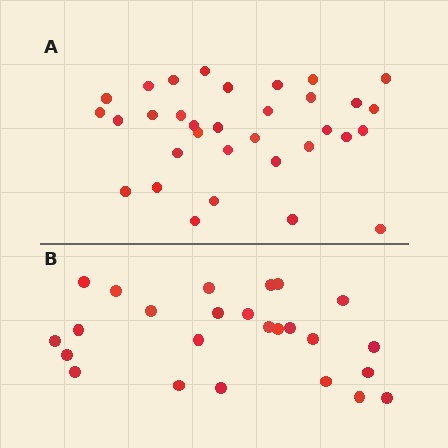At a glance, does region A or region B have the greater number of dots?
Region A (the top region) has more dots.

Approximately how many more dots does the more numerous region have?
Region A has roughly 8 or so more dots than region B.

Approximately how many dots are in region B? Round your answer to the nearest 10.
About 20 dots. (The exact count is 25, which rounds to 20.)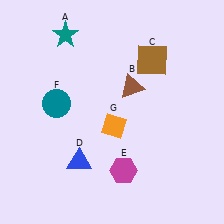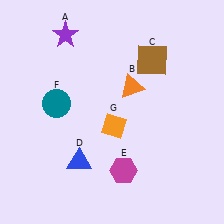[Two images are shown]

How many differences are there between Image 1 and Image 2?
There are 2 differences between the two images.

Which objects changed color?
A changed from teal to purple. B changed from brown to orange.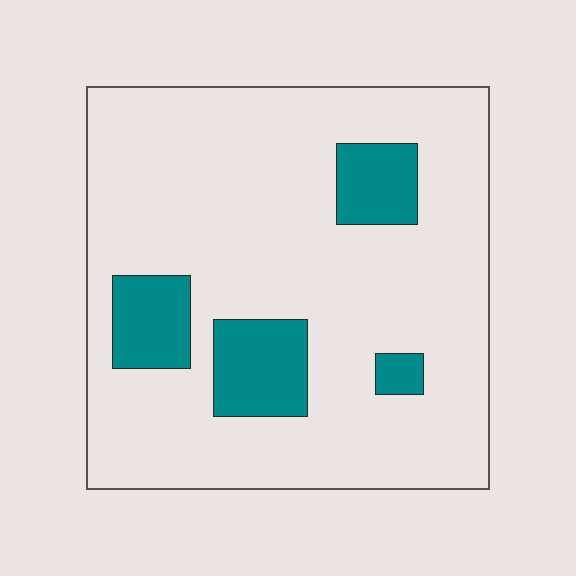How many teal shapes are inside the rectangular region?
4.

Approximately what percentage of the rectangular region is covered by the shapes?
Approximately 15%.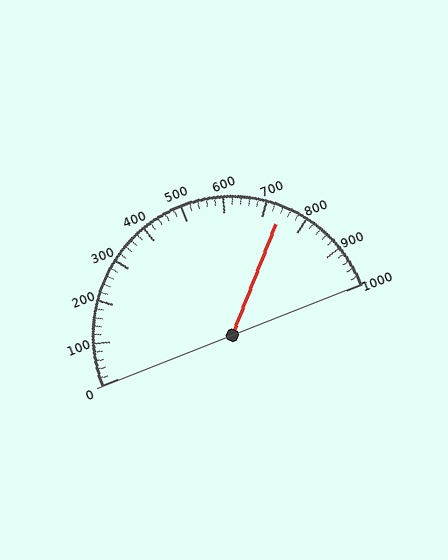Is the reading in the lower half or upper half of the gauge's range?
The reading is in the upper half of the range (0 to 1000).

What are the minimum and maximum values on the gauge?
The gauge ranges from 0 to 1000.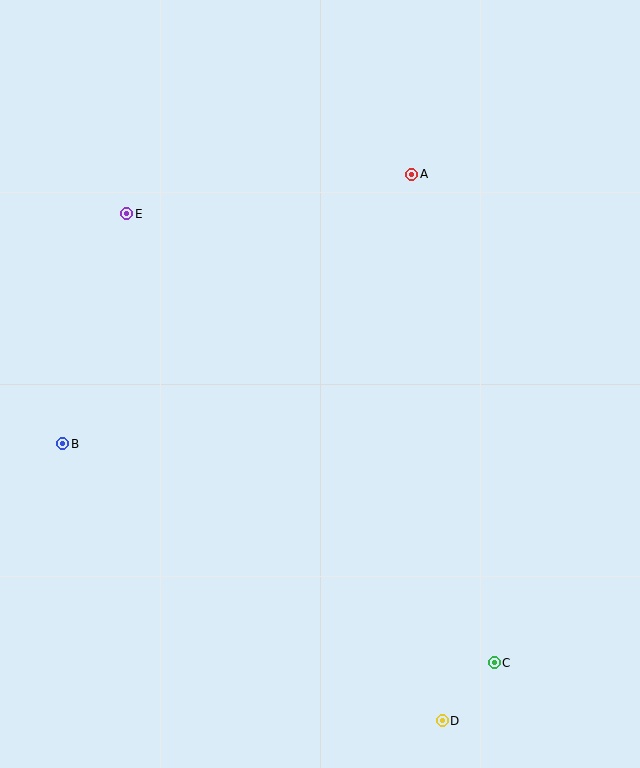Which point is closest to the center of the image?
Point A at (412, 174) is closest to the center.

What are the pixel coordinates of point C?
Point C is at (494, 663).